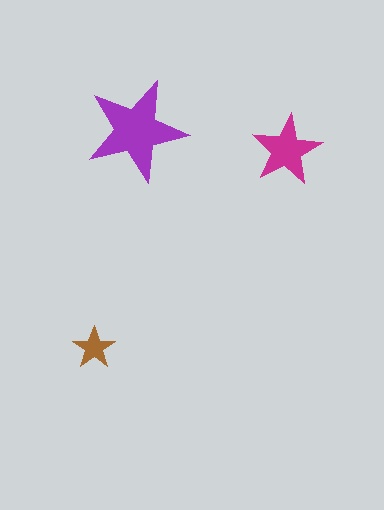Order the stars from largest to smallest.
the purple one, the magenta one, the brown one.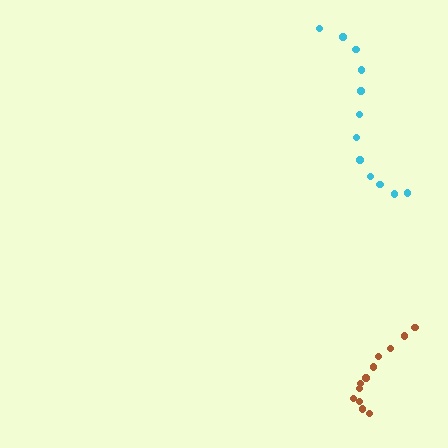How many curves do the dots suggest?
There are 2 distinct paths.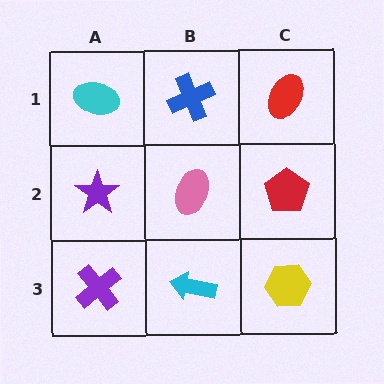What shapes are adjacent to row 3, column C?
A red pentagon (row 2, column C), a cyan arrow (row 3, column B).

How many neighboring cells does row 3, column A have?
2.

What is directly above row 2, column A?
A cyan ellipse.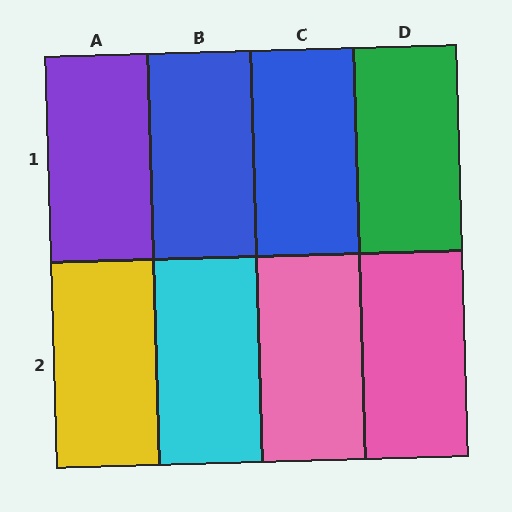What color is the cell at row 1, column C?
Blue.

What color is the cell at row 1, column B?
Blue.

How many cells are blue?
2 cells are blue.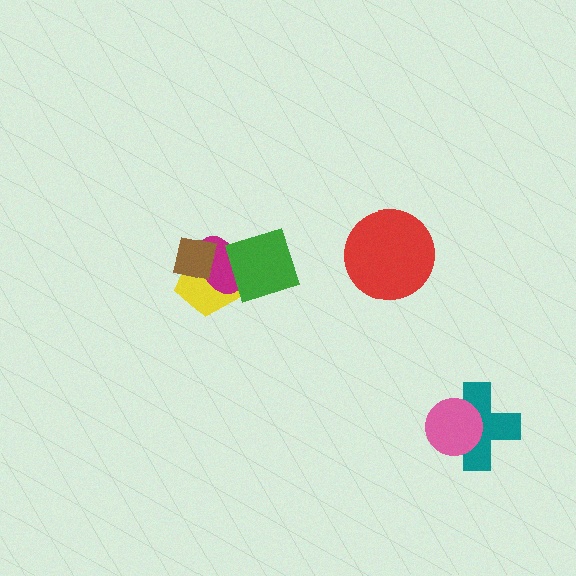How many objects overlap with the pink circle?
1 object overlaps with the pink circle.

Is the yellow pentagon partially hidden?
Yes, it is partially covered by another shape.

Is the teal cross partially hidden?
Yes, it is partially covered by another shape.